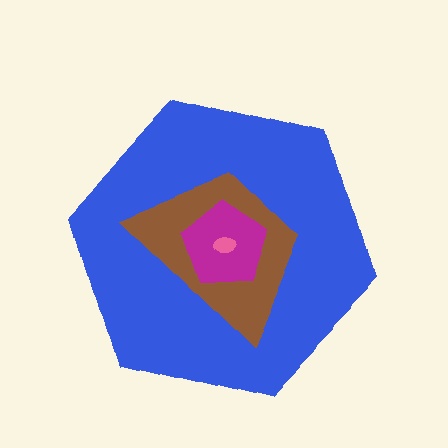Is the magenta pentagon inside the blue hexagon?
Yes.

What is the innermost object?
The pink ellipse.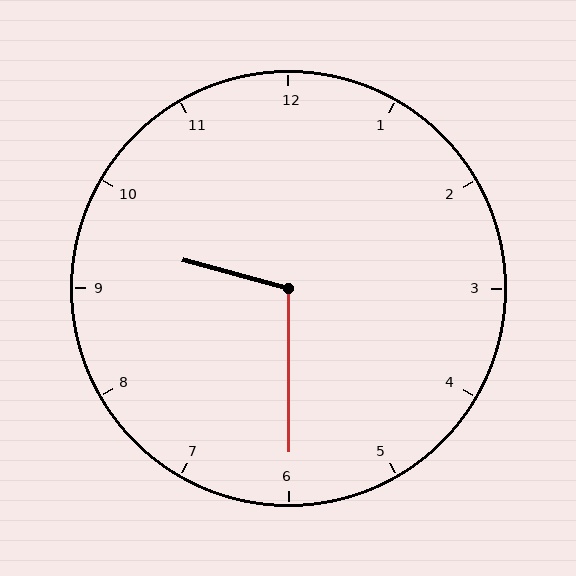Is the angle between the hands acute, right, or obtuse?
It is obtuse.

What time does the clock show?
9:30.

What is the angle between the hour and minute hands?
Approximately 105 degrees.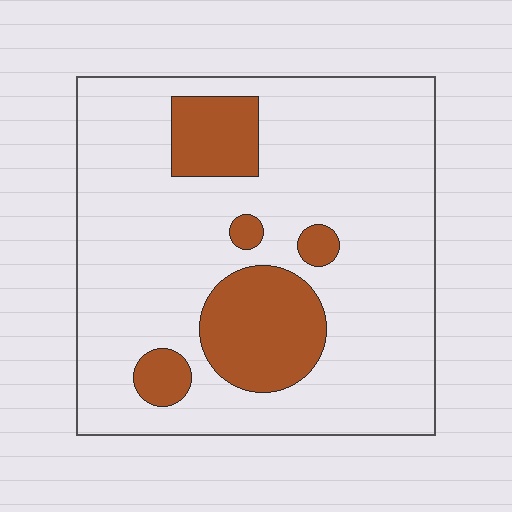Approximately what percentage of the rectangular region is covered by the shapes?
Approximately 20%.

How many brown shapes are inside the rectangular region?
5.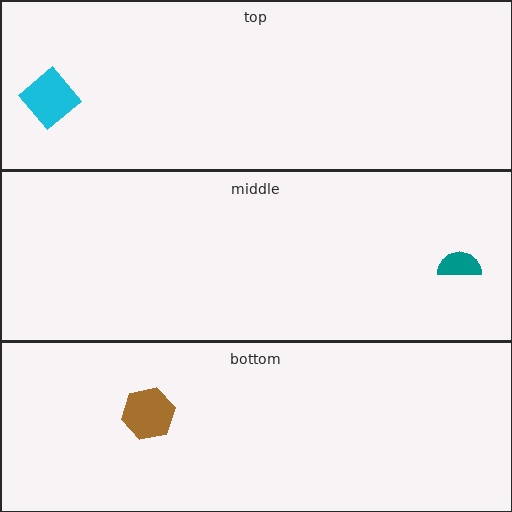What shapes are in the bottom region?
The brown hexagon.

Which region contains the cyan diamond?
The top region.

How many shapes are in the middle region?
1.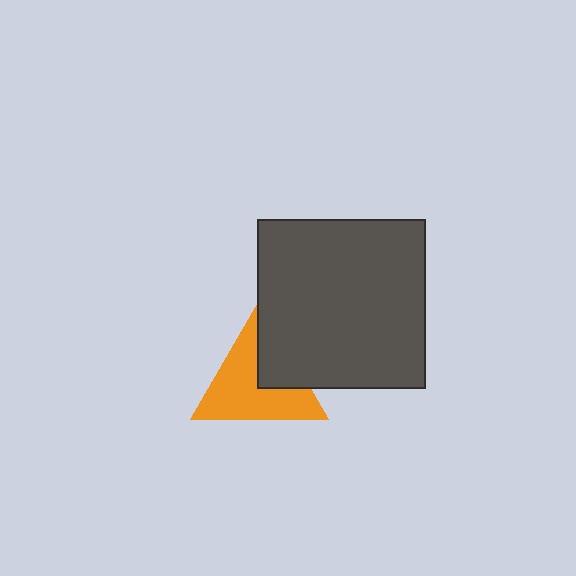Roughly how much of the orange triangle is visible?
Most of it is visible (roughly 70%).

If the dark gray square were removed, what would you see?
You would see the complete orange triangle.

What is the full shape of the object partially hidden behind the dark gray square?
The partially hidden object is an orange triangle.